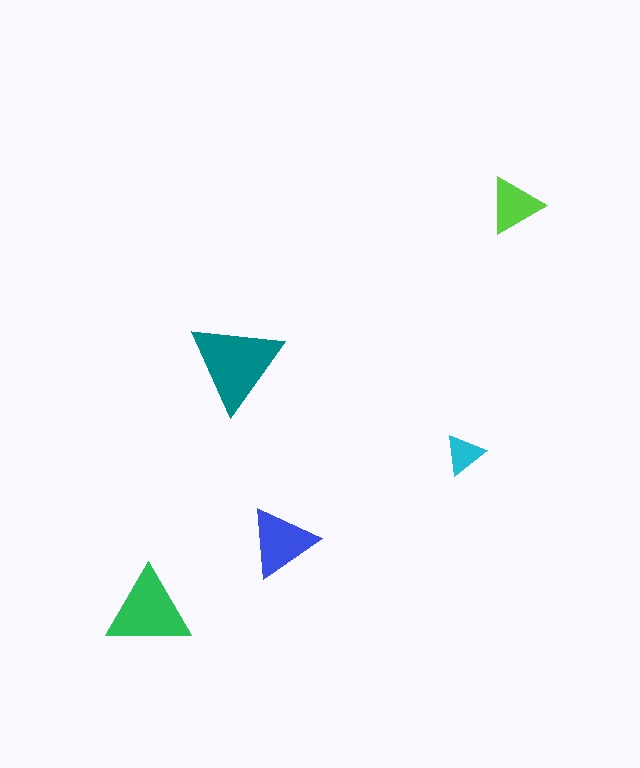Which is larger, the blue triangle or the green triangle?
The green one.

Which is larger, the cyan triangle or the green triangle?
The green one.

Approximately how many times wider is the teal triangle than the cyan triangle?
About 2.5 times wider.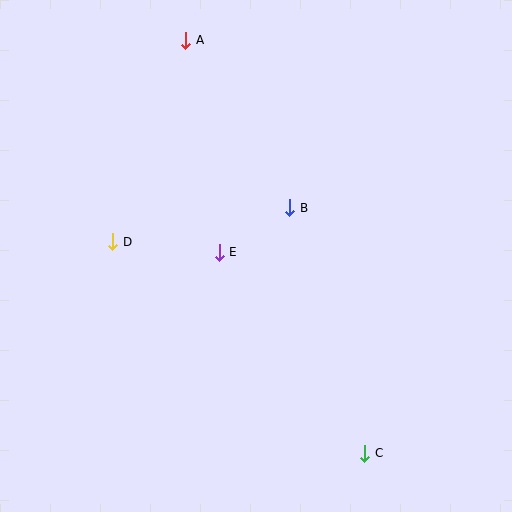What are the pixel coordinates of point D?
Point D is at (113, 242).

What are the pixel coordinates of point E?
Point E is at (219, 252).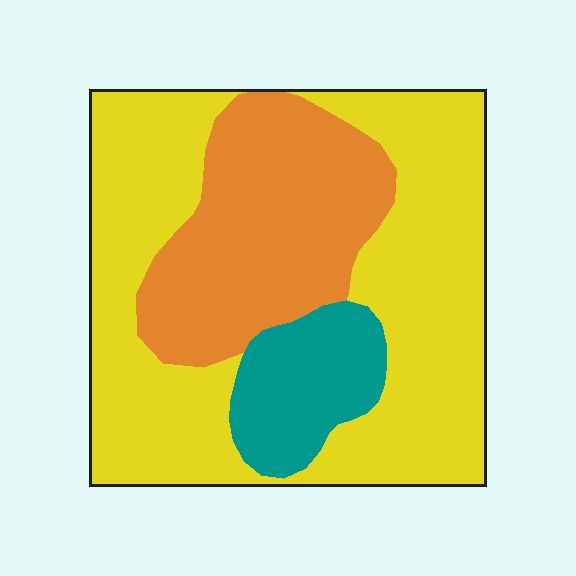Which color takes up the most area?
Yellow, at roughly 60%.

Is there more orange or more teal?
Orange.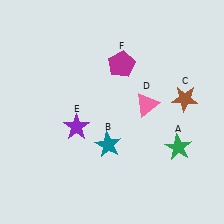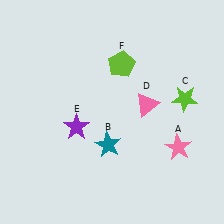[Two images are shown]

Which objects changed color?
A changed from green to pink. C changed from brown to lime. F changed from magenta to lime.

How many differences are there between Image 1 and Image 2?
There are 3 differences between the two images.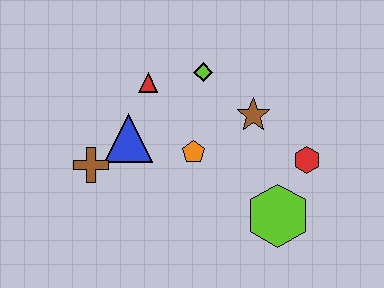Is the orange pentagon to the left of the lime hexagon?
Yes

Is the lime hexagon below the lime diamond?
Yes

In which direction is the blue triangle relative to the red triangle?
The blue triangle is below the red triangle.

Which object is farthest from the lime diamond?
The lime hexagon is farthest from the lime diamond.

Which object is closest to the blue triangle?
The brown cross is closest to the blue triangle.